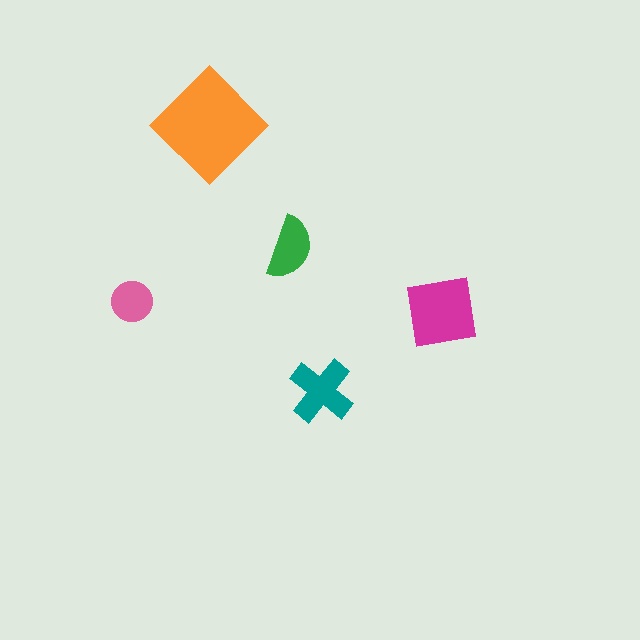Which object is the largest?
The orange diamond.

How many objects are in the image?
There are 5 objects in the image.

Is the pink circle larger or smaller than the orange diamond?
Smaller.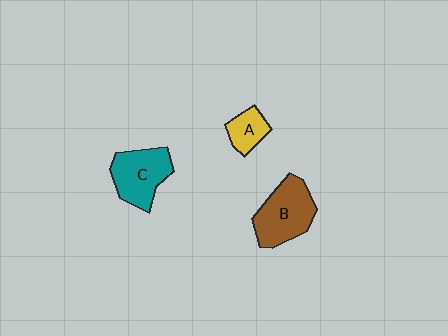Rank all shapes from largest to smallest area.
From largest to smallest: B (brown), C (teal), A (yellow).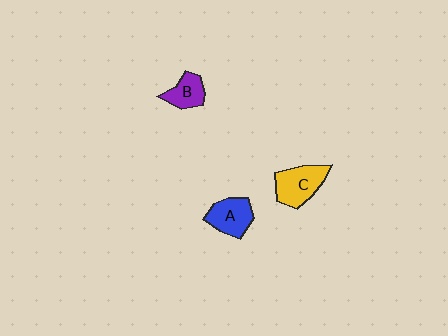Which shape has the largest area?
Shape C (yellow).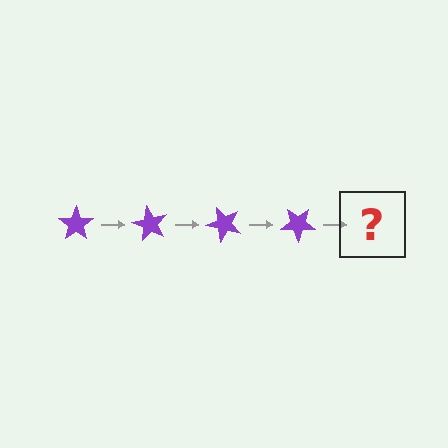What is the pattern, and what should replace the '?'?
The pattern is that the star rotates 60 degrees each step. The '?' should be a purple star rotated 240 degrees.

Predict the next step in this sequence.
The next step is a purple star rotated 240 degrees.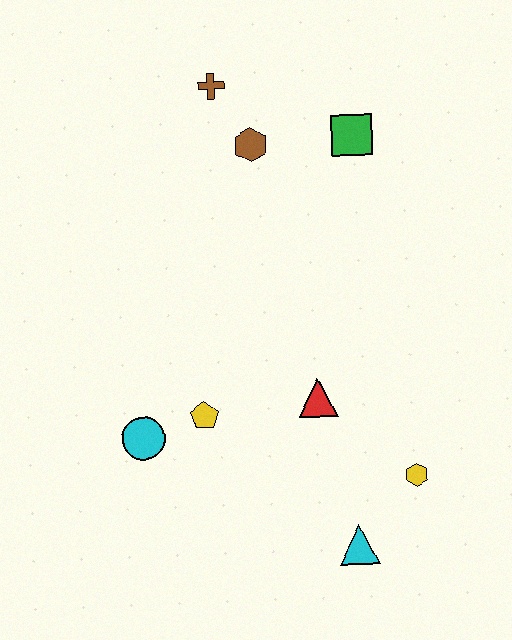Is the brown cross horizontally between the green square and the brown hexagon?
No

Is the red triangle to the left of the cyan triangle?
Yes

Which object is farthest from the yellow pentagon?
The brown cross is farthest from the yellow pentagon.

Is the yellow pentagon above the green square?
No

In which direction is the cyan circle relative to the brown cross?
The cyan circle is below the brown cross.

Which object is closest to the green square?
The brown hexagon is closest to the green square.